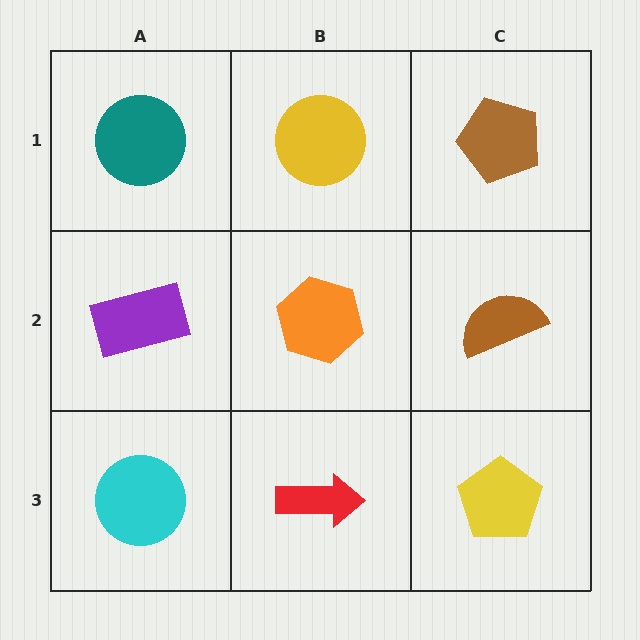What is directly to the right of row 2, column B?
A brown semicircle.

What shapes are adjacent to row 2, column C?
A brown pentagon (row 1, column C), a yellow pentagon (row 3, column C), an orange hexagon (row 2, column B).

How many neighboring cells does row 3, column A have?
2.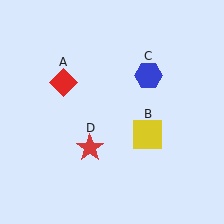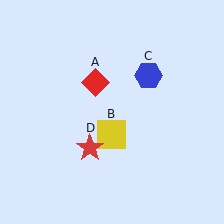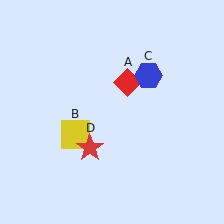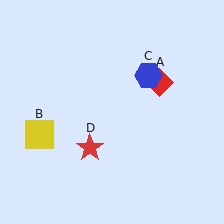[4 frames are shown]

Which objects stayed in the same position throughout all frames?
Blue hexagon (object C) and red star (object D) remained stationary.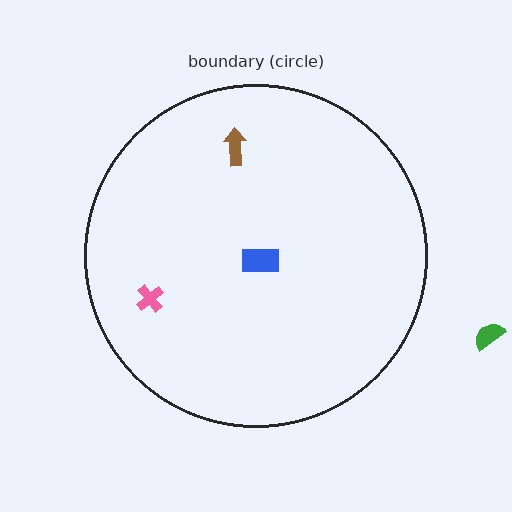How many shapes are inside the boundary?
3 inside, 1 outside.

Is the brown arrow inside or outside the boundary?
Inside.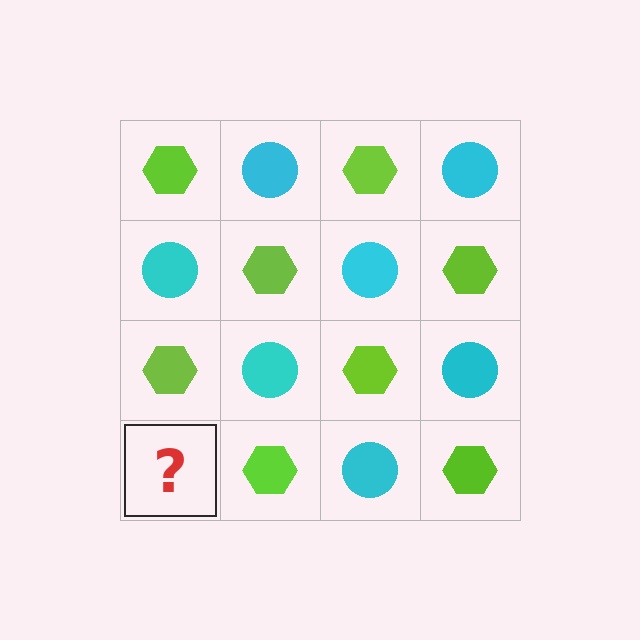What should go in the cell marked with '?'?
The missing cell should contain a cyan circle.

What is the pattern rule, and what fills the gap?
The rule is that it alternates lime hexagon and cyan circle in a checkerboard pattern. The gap should be filled with a cyan circle.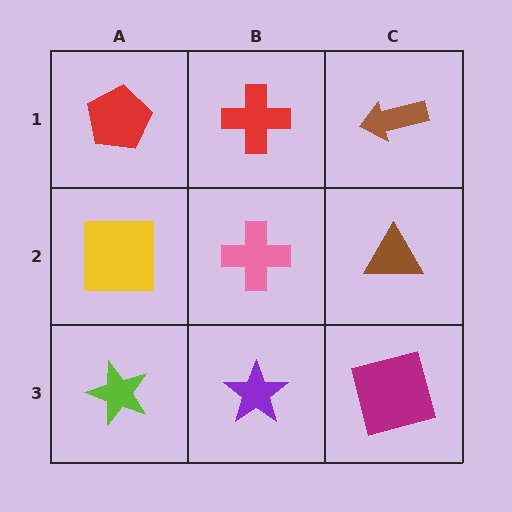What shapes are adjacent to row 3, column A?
A yellow square (row 2, column A), a purple star (row 3, column B).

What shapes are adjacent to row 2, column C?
A brown arrow (row 1, column C), a magenta square (row 3, column C), a pink cross (row 2, column B).